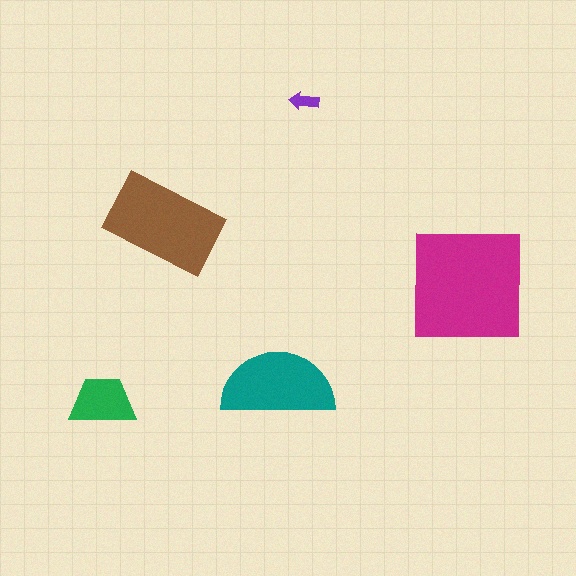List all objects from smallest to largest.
The purple arrow, the green trapezoid, the teal semicircle, the brown rectangle, the magenta square.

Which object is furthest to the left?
The green trapezoid is leftmost.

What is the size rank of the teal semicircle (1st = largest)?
3rd.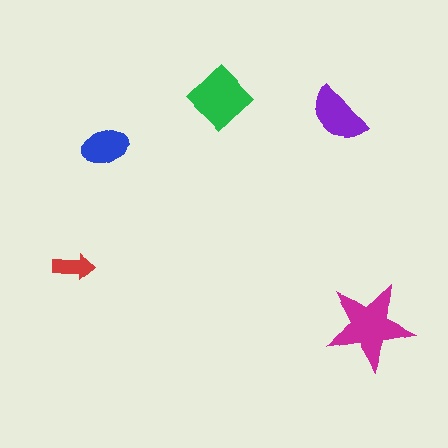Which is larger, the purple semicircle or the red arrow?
The purple semicircle.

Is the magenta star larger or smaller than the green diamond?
Larger.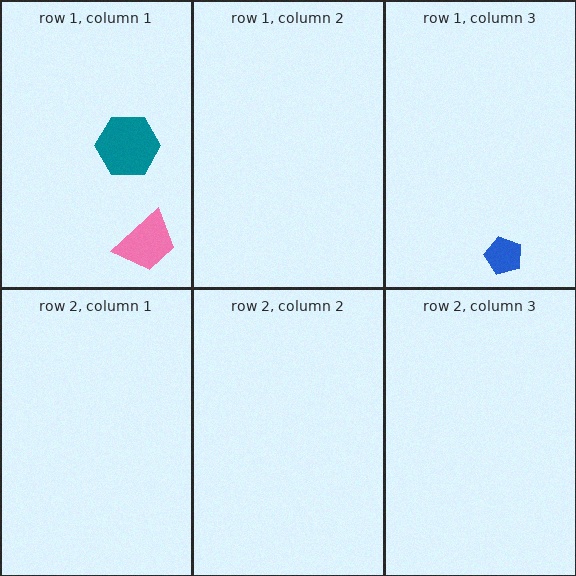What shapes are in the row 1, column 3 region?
The blue pentagon.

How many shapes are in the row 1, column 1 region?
2.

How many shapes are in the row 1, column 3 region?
1.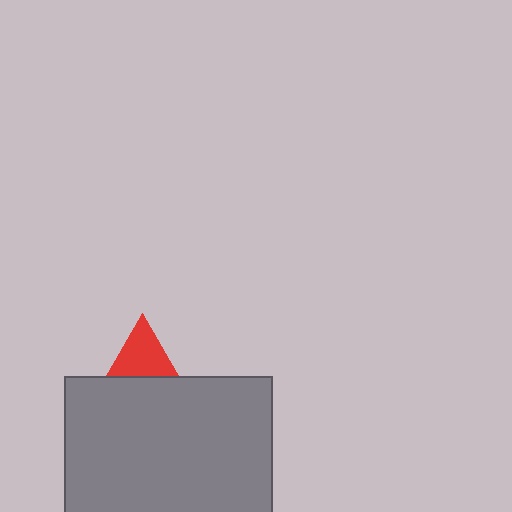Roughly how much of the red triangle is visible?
About half of it is visible (roughly 46%).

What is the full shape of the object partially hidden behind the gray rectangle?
The partially hidden object is a red triangle.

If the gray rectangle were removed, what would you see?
You would see the complete red triangle.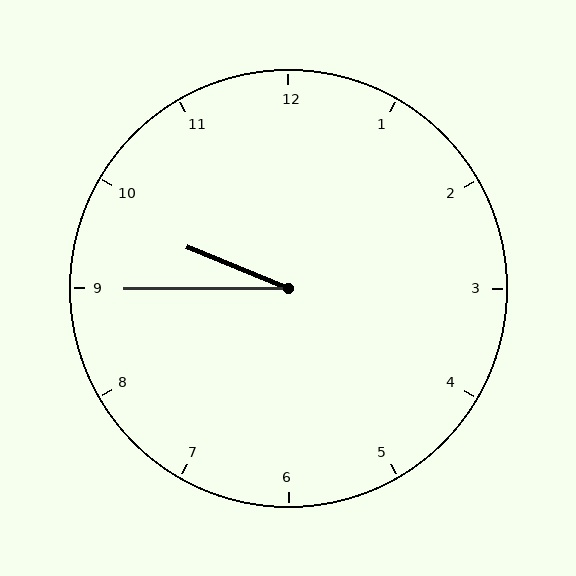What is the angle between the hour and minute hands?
Approximately 22 degrees.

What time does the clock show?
9:45.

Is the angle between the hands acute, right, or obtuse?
It is acute.